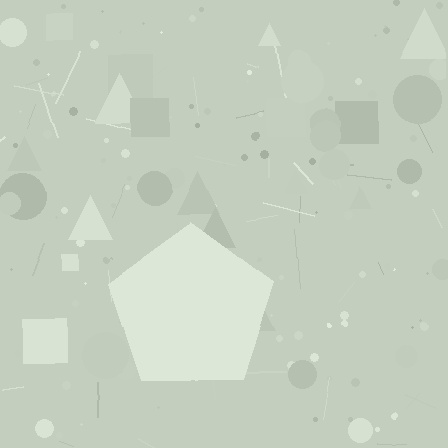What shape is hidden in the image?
A pentagon is hidden in the image.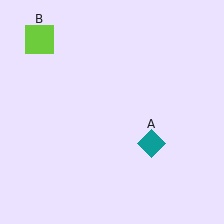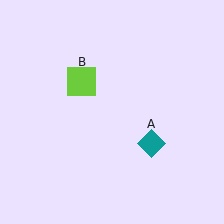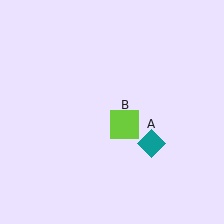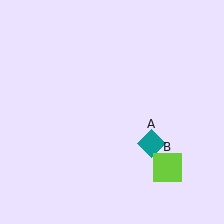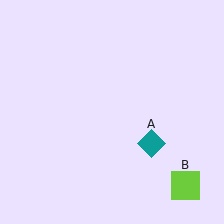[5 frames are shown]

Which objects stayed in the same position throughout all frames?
Teal diamond (object A) remained stationary.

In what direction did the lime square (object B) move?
The lime square (object B) moved down and to the right.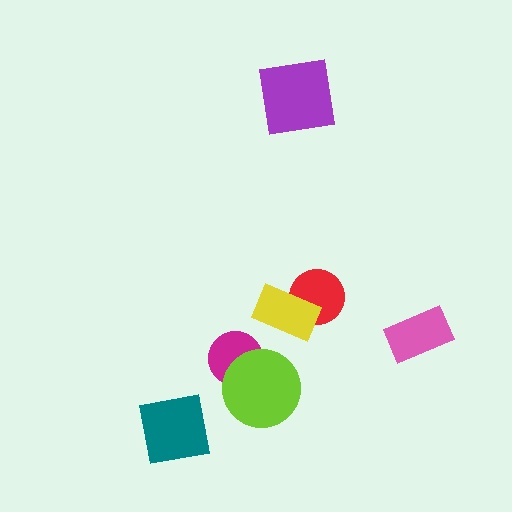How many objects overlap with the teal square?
0 objects overlap with the teal square.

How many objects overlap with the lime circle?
1 object overlaps with the lime circle.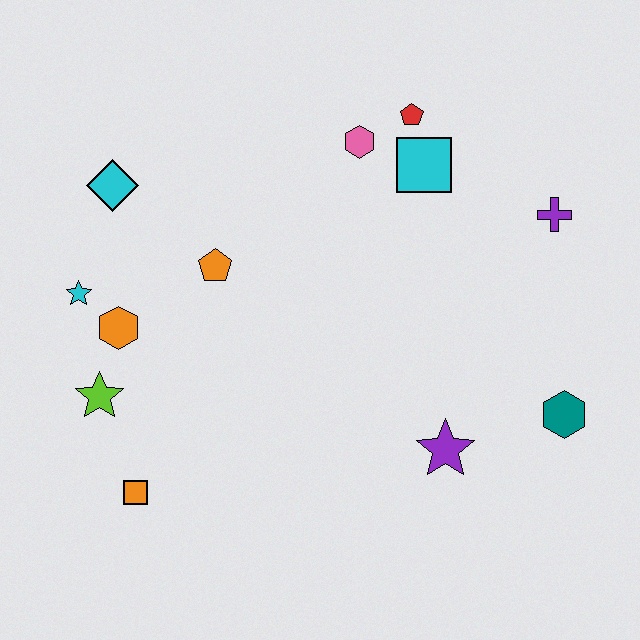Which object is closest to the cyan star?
The orange hexagon is closest to the cyan star.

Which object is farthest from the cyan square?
The orange square is farthest from the cyan square.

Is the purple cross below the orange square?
No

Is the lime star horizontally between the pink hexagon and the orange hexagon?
No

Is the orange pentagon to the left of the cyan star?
No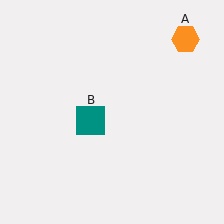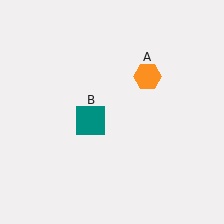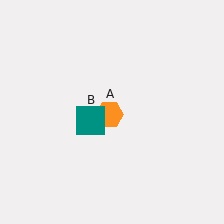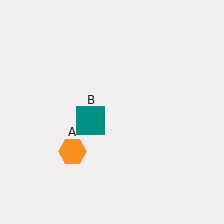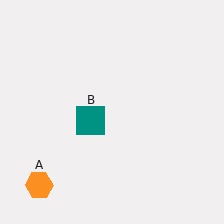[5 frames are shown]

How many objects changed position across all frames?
1 object changed position: orange hexagon (object A).